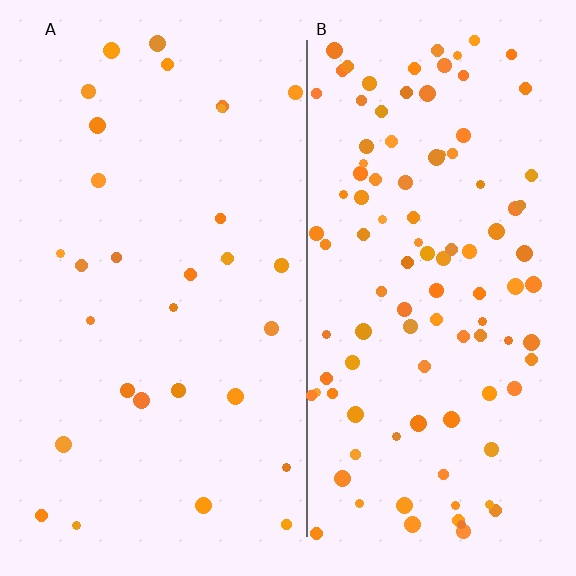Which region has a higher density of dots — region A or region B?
B (the right).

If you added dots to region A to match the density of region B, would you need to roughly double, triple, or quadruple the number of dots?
Approximately quadruple.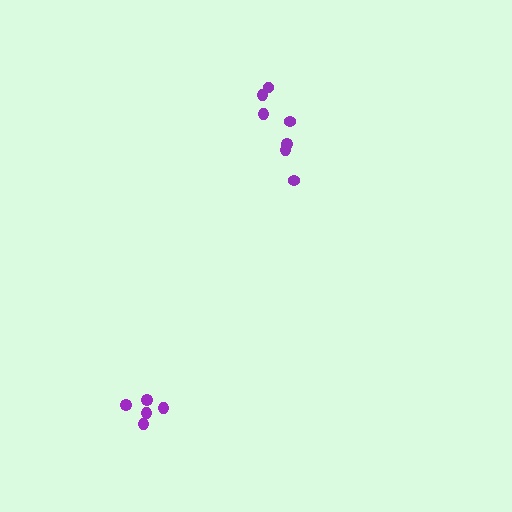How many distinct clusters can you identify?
There are 2 distinct clusters.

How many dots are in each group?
Group 1: 7 dots, Group 2: 5 dots (12 total).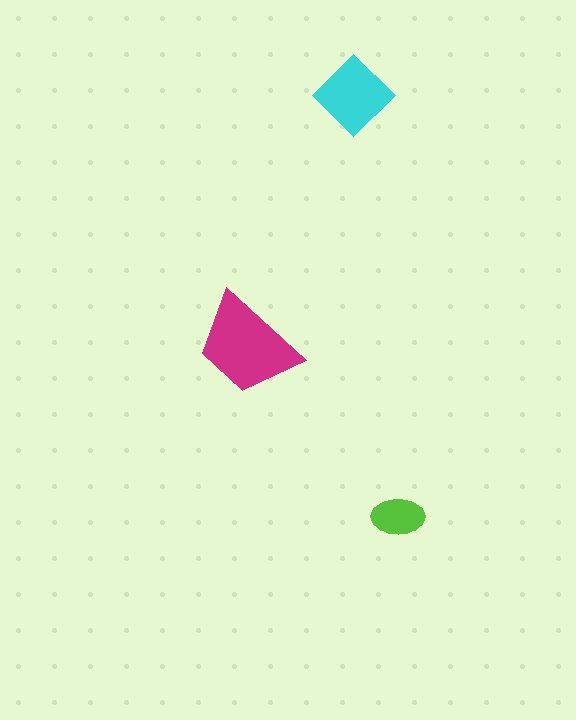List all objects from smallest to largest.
The lime ellipse, the cyan diamond, the magenta trapezoid.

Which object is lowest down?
The lime ellipse is bottommost.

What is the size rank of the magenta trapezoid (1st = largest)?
1st.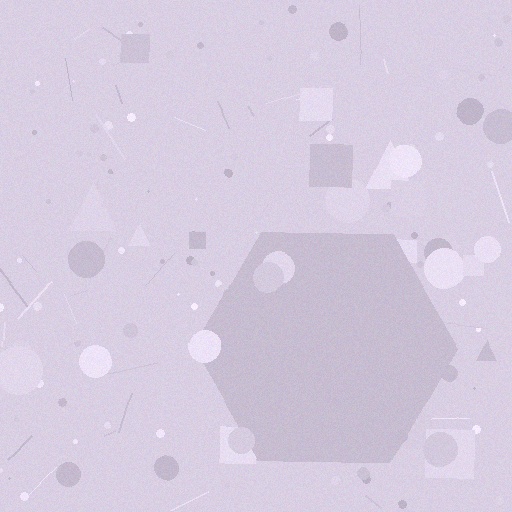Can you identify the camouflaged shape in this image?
The camouflaged shape is a hexagon.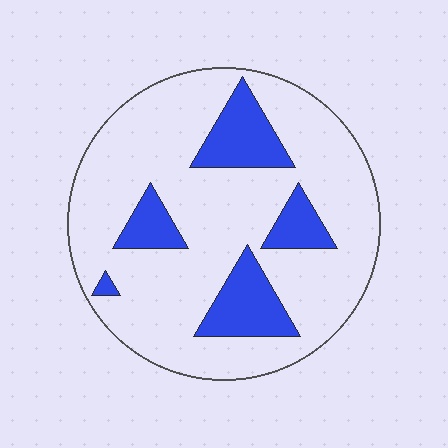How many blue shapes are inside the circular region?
5.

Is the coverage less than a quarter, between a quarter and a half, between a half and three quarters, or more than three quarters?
Less than a quarter.